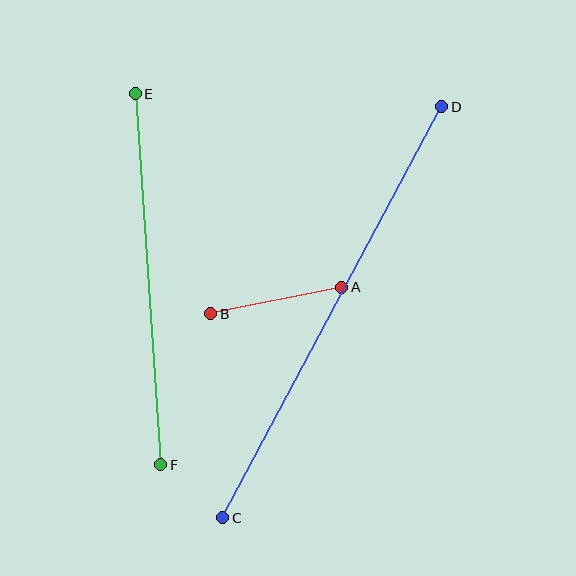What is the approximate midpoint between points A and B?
The midpoint is at approximately (276, 301) pixels.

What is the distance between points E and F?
The distance is approximately 372 pixels.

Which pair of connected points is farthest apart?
Points C and D are farthest apart.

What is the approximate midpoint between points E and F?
The midpoint is at approximately (148, 279) pixels.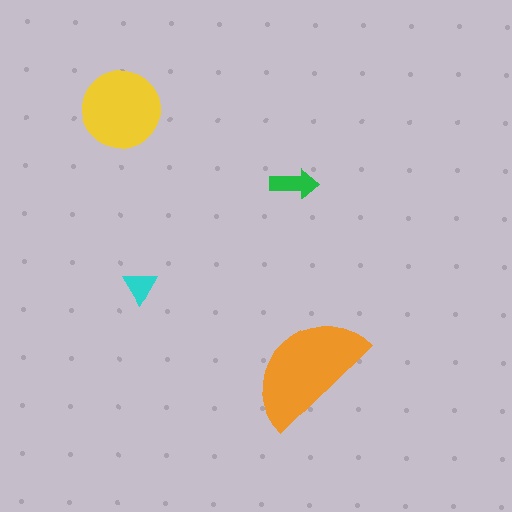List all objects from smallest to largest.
The cyan triangle, the green arrow, the yellow circle, the orange semicircle.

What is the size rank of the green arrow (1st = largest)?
3rd.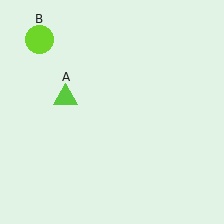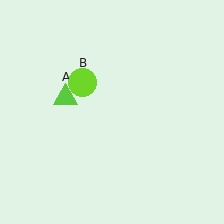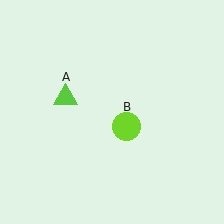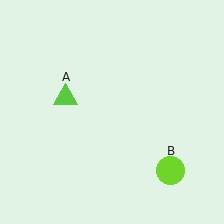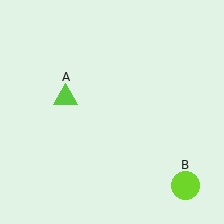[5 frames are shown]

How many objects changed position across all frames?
1 object changed position: lime circle (object B).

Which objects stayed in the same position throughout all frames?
Lime triangle (object A) remained stationary.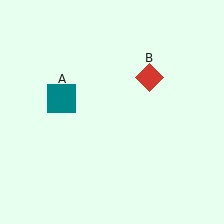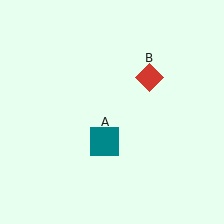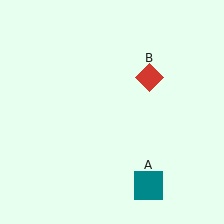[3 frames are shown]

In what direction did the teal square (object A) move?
The teal square (object A) moved down and to the right.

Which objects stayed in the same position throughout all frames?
Red diamond (object B) remained stationary.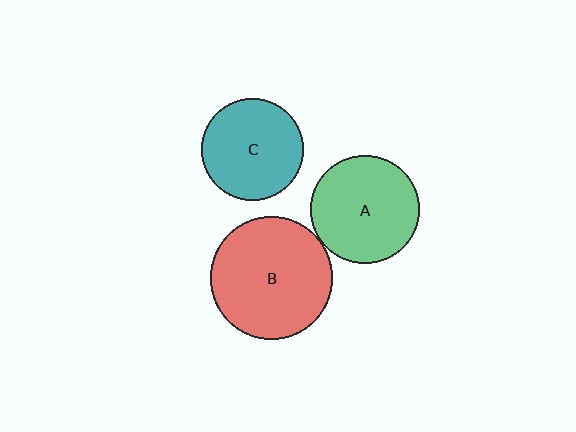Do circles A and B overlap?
Yes.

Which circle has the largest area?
Circle B (red).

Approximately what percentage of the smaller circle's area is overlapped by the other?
Approximately 5%.